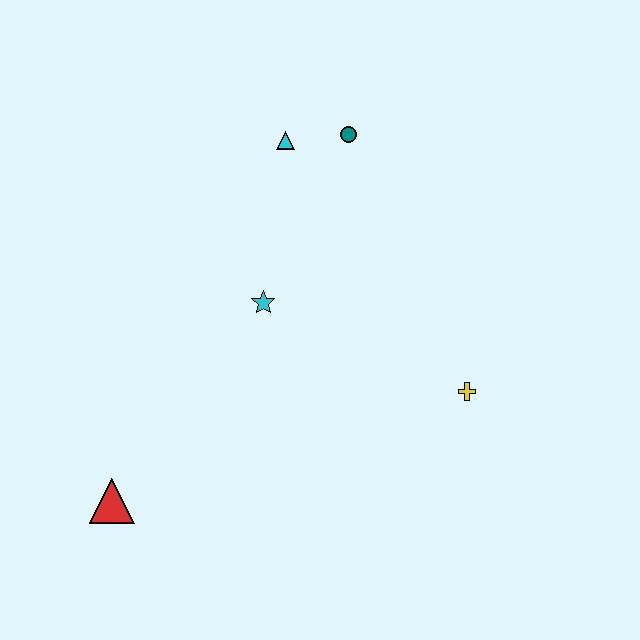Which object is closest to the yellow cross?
The cyan star is closest to the yellow cross.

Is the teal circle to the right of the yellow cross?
No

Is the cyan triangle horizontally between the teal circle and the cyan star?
Yes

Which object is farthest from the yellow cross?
The red triangle is farthest from the yellow cross.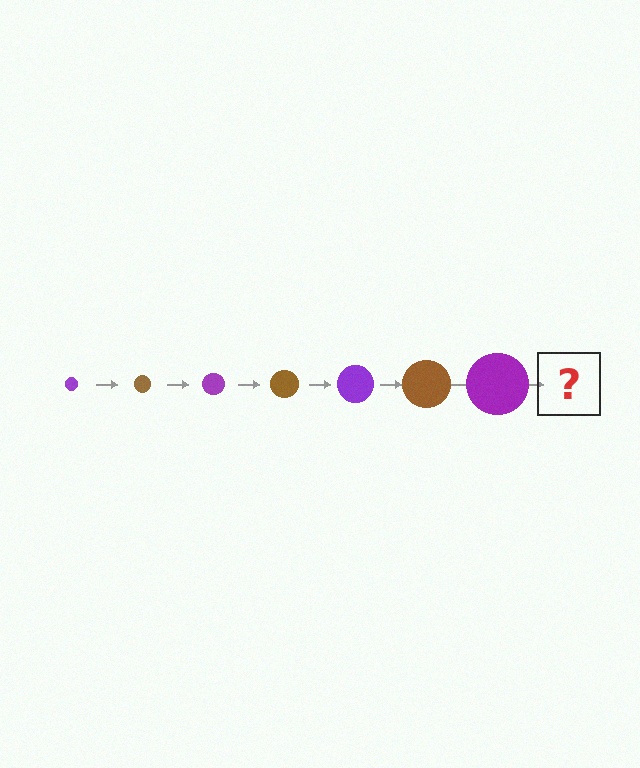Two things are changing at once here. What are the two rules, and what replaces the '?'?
The two rules are that the circle grows larger each step and the color cycles through purple and brown. The '?' should be a brown circle, larger than the previous one.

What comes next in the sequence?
The next element should be a brown circle, larger than the previous one.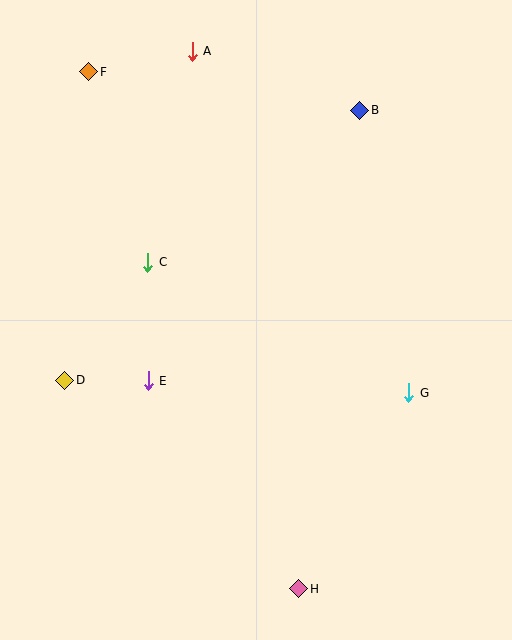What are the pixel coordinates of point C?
Point C is at (148, 262).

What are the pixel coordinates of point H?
Point H is at (299, 589).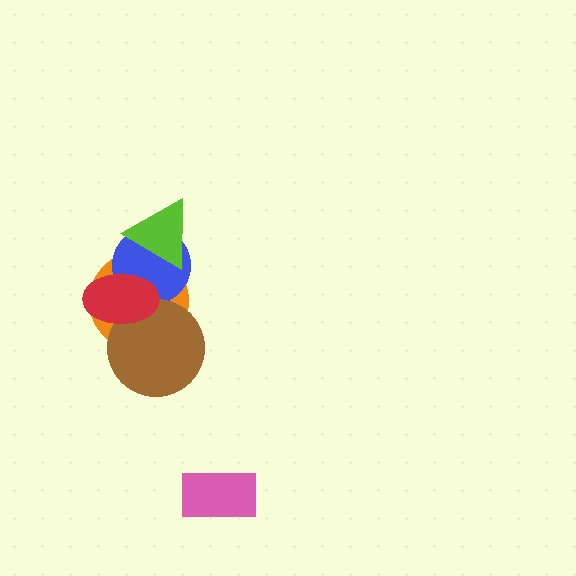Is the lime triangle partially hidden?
No, no other shape covers it.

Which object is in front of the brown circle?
The red ellipse is in front of the brown circle.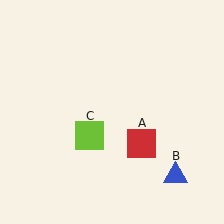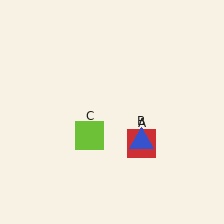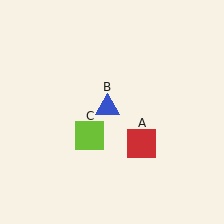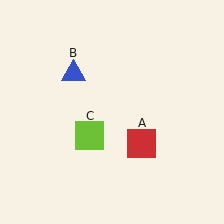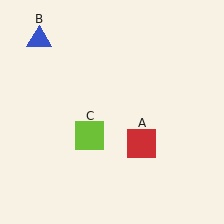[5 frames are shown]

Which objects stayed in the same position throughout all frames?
Red square (object A) and lime square (object C) remained stationary.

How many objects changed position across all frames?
1 object changed position: blue triangle (object B).